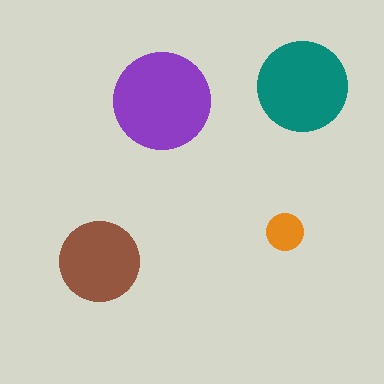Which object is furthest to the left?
The brown circle is leftmost.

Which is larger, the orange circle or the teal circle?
The teal one.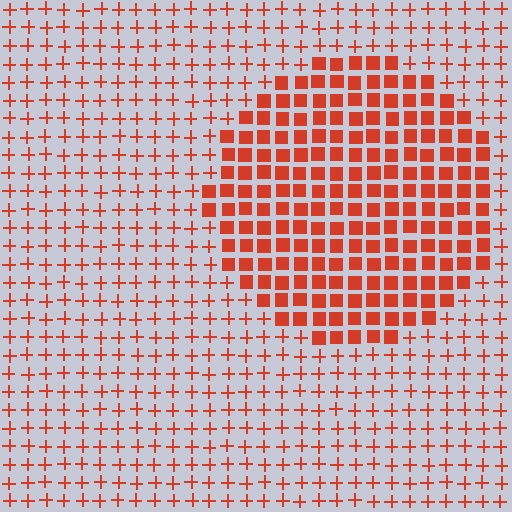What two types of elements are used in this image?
The image uses squares inside the circle region and plus signs outside it.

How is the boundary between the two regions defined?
The boundary is defined by a change in element shape: squares inside vs. plus signs outside. All elements share the same color and spacing.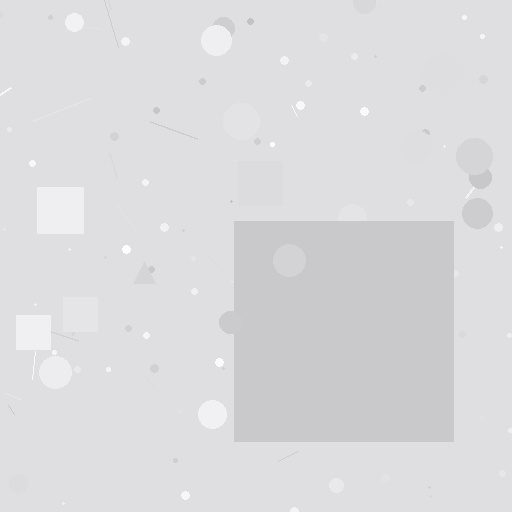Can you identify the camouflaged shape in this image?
The camouflaged shape is a square.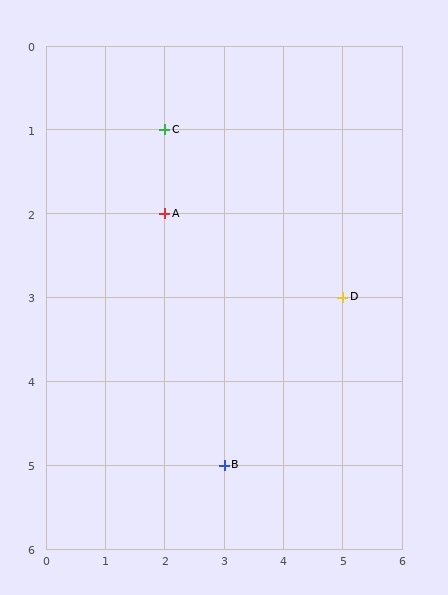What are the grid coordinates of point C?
Point C is at grid coordinates (2, 1).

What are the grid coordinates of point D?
Point D is at grid coordinates (5, 3).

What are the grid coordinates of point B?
Point B is at grid coordinates (3, 5).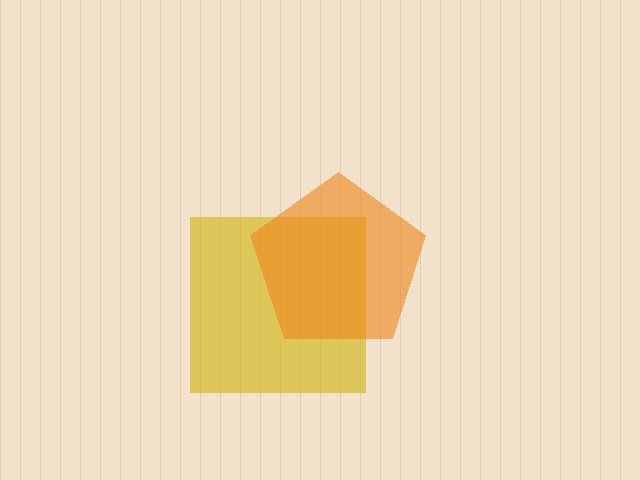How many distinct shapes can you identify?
There are 2 distinct shapes: a yellow square, an orange pentagon.